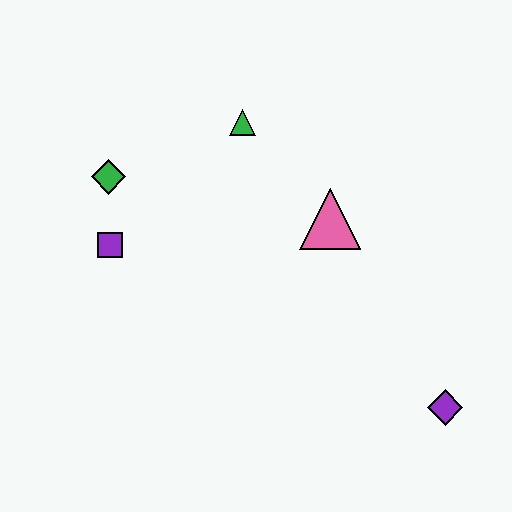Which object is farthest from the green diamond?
The purple diamond is farthest from the green diamond.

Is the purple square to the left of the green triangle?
Yes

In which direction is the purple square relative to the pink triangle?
The purple square is to the left of the pink triangle.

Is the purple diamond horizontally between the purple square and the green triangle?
No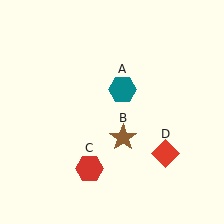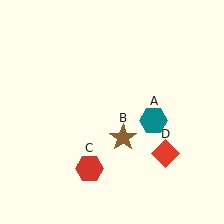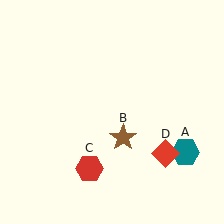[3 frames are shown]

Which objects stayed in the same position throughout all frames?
Brown star (object B) and red hexagon (object C) and red diamond (object D) remained stationary.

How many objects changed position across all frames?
1 object changed position: teal hexagon (object A).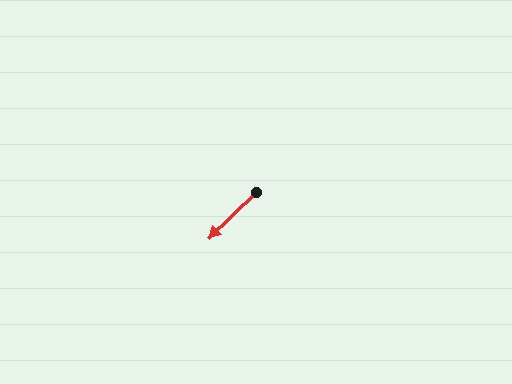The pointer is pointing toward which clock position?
Roughly 8 o'clock.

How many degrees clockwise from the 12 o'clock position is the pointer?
Approximately 226 degrees.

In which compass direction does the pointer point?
Southwest.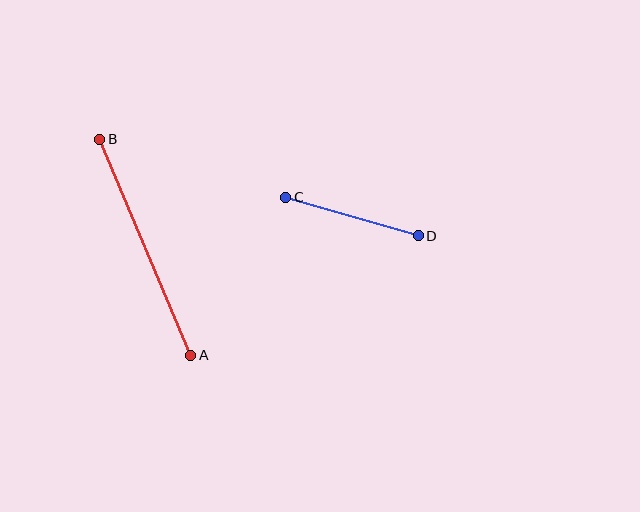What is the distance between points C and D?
The distance is approximately 138 pixels.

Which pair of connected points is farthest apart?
Points A and B are farthest apart.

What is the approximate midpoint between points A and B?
The midpoint is at approximately (145, 247) pixels.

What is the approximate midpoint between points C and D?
The midpoint is at approximately (352, 216) pixels.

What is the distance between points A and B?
The distance is approximately 235 pixels.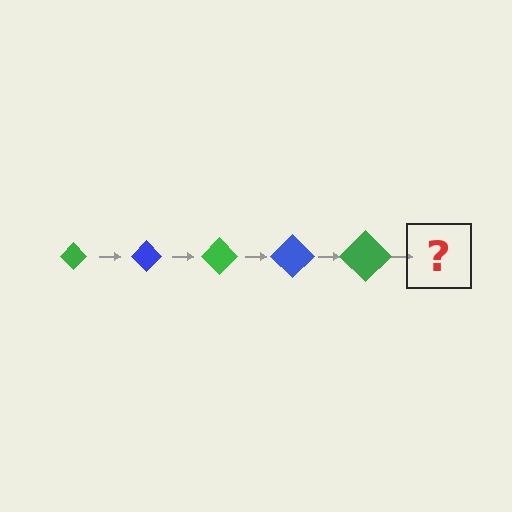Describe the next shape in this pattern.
It should be a blue diamond, larger than the previous one.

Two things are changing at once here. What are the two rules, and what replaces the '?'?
The two rules are that the diamond grows larger each step and the color cycles through green and blue. The '?' should be a blue diamond, larger than the previous one.